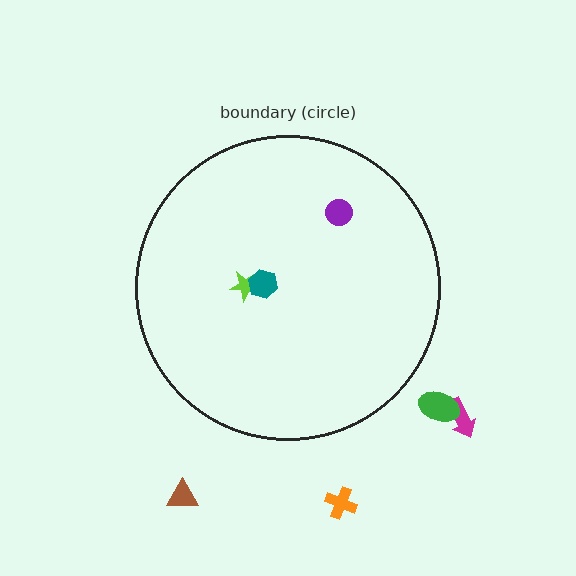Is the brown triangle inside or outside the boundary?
Outside.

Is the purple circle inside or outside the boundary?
Inside.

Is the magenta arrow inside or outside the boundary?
Outside.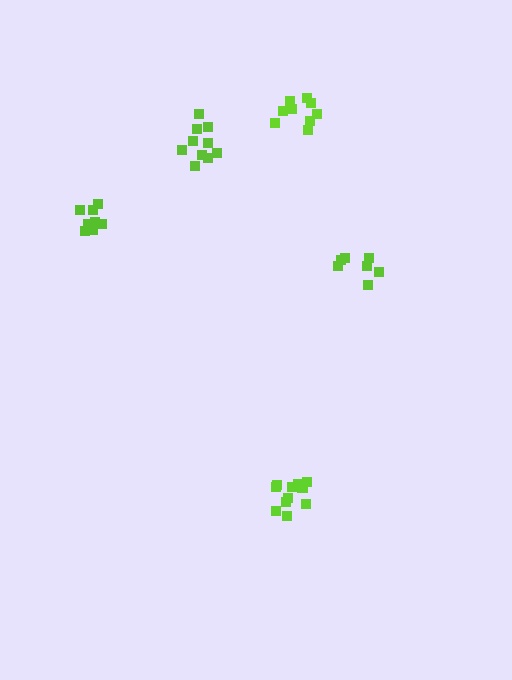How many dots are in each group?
Group 1: 10 dots, Group 2: 8 dots, Group 3: 9 dots, Group 4: 7 dots, Group 5: 11 dots (45 total).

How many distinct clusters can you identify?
There are 5 distinct clusters.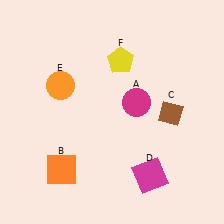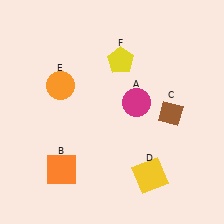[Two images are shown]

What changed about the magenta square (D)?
In Image 1, D is magenta. In Image 2, it changed to yellow.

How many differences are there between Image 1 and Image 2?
There is 1 difference between the two images.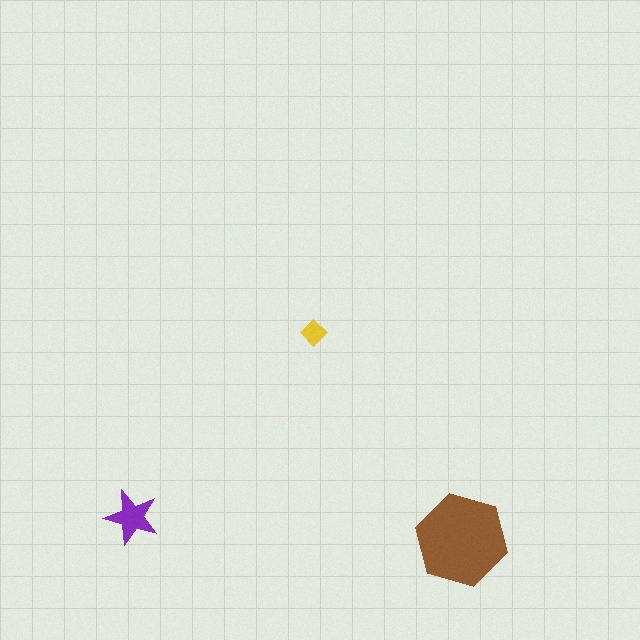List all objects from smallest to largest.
The yellow diamond, the purple star, the brown hexagon.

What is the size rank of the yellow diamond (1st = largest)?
3rd.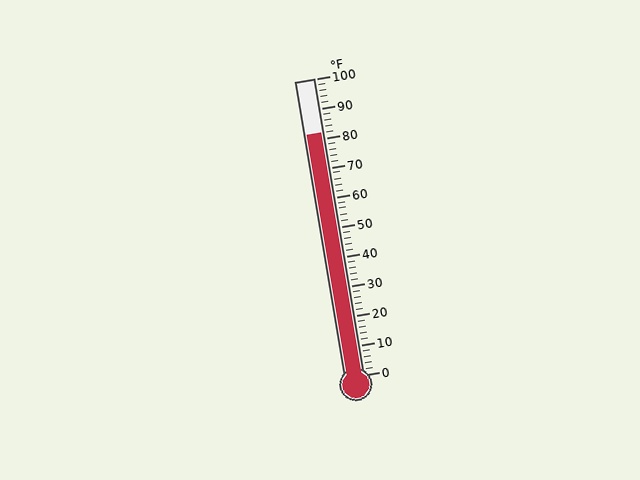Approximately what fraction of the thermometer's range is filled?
The thermometer is filled to approximately 80% of its range.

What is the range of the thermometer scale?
The thermometer scale ranges from 0°F to 100°F.